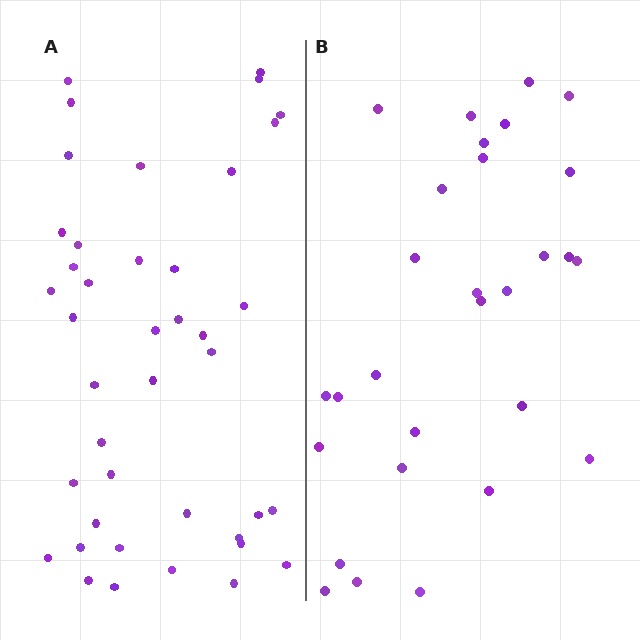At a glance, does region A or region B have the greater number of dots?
Region A (the left region) has more dots.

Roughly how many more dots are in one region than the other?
Region A has roughly 12 or so more dots than region B.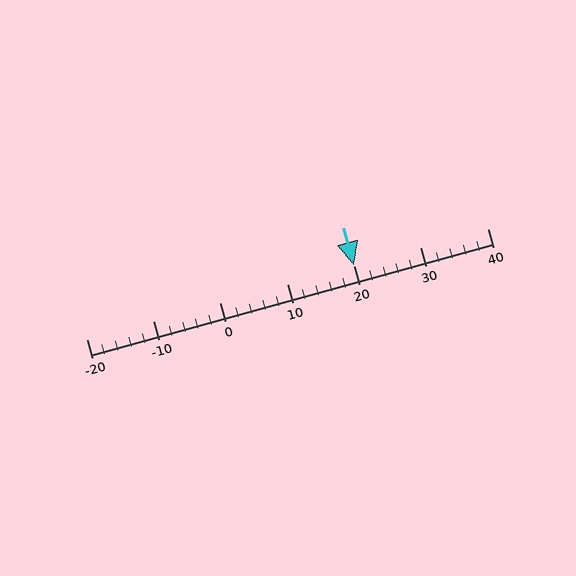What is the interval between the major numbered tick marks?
The major tick marks are spaced 10 units apart.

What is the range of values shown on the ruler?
The ruler shows values from -20 to 40.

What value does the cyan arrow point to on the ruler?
The cyan arrow points to approximately 20.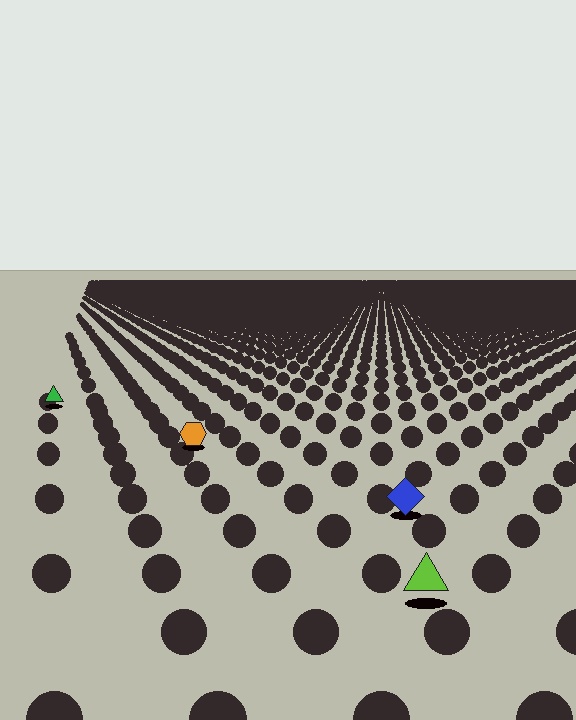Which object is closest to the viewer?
The lime triangle is closest. The texture marks near it are larger and more spread out.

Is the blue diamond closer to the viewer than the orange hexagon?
Yes. The blue diamond is closer — you can tell from the texture gradient: the ground texture is coarser near it.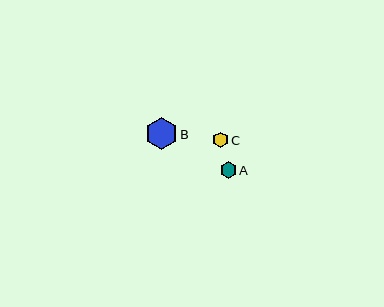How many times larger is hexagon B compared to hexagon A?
Hexagon B is approximately 1.9 times the size of hexagon A.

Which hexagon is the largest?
Hexagon B is the largest with a size of approximately 32 pixels.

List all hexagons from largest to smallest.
From largest to smallest: B, A, C.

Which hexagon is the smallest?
Hexagon C is the smallest with a size of approximately 15 pixels.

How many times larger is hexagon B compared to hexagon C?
Hexagon B is approximately 2.1 times the size of hexagon C.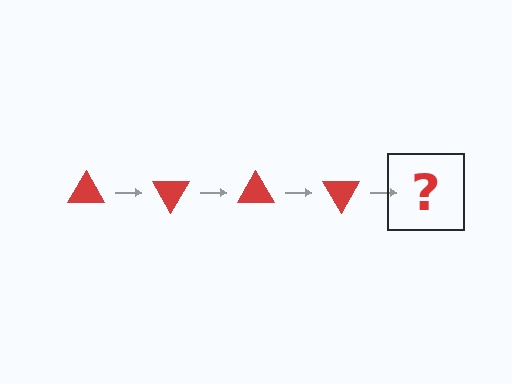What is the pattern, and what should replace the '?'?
The pattern is that the triangle rotates 60 degrees each step. The '?' should be a red triangle rotated 240 degrees.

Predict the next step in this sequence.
The next step is a red triangle rotated 240 degrees.